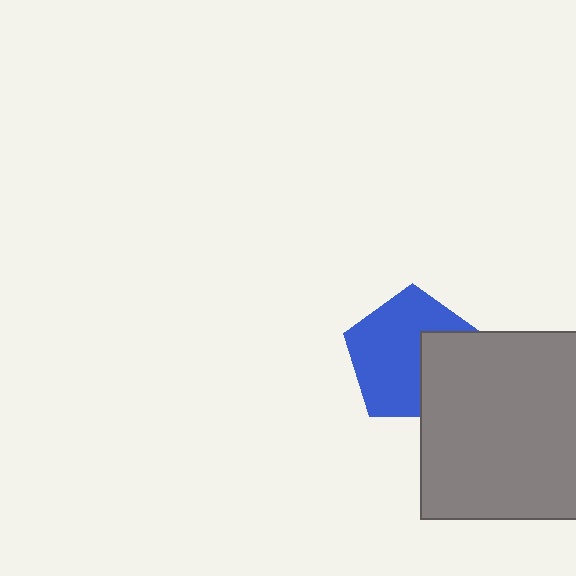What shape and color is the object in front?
The object in front is a gray square.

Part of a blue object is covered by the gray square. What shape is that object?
It is a pentagon.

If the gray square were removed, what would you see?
You would see the complete blue pentagon.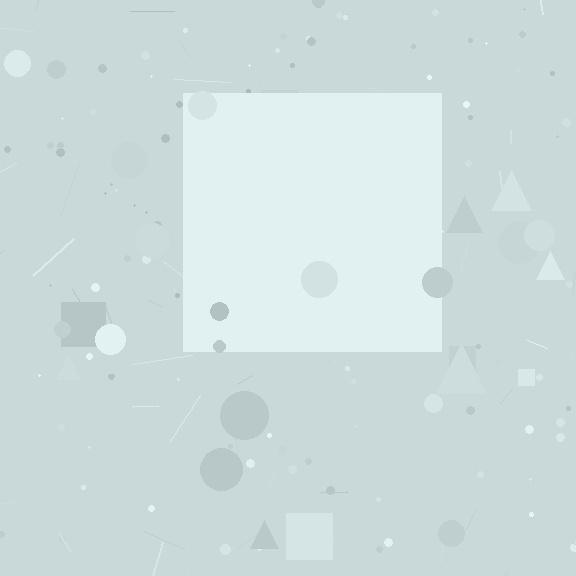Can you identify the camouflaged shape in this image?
The camouflaged shape is a square.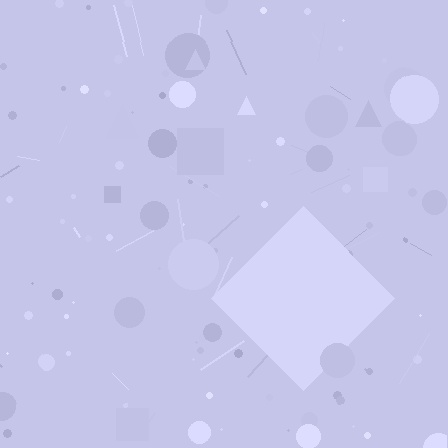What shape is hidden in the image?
A diamond is hidden in the image.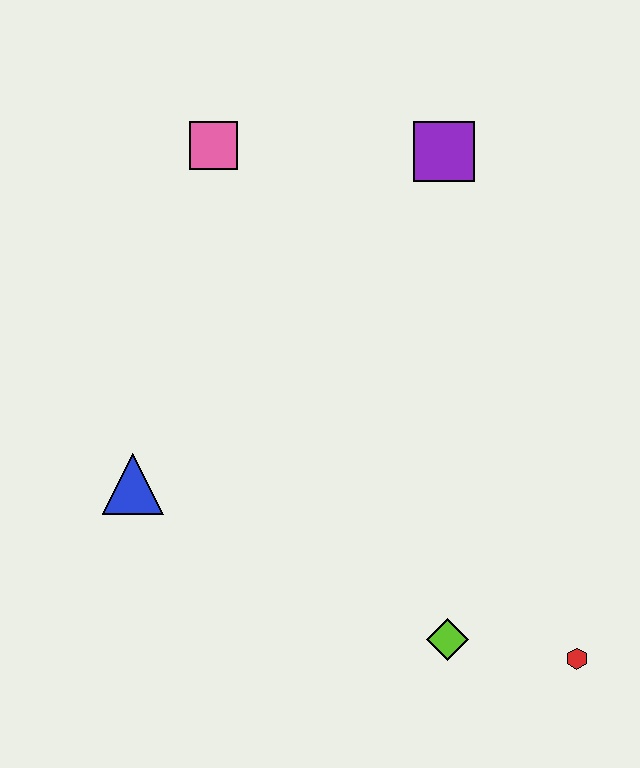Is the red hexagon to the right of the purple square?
Yes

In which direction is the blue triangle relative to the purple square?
The blue triangle is below the purple square.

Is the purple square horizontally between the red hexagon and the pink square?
Yes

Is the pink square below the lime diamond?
No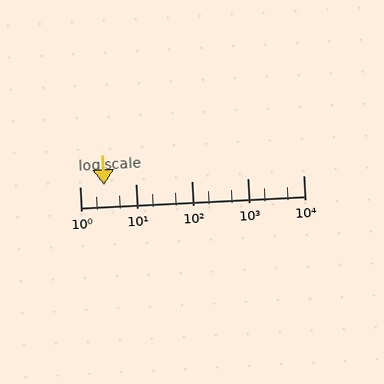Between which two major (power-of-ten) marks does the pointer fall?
The pointer is between 1 and 10.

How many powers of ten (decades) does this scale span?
The scale spans 4 decades, from 1 to 10000.